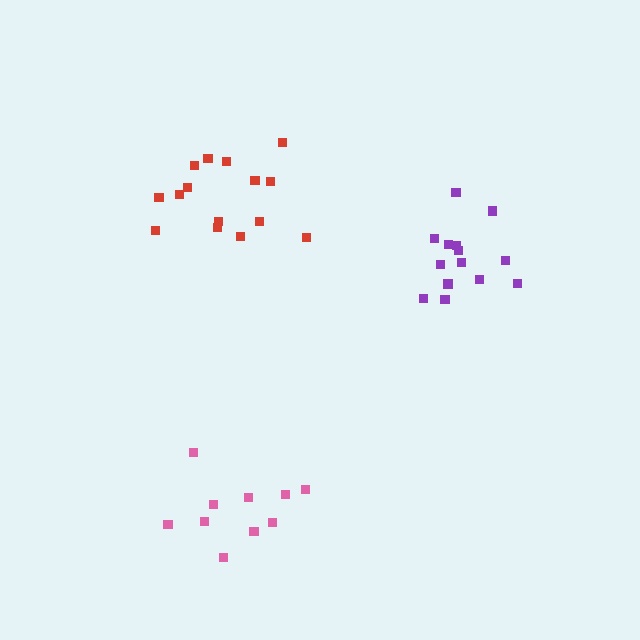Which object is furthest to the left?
The red cluster is leftmost.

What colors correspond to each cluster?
The clusters are colored: red, purple, pink.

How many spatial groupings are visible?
There are 3 spatial groupings.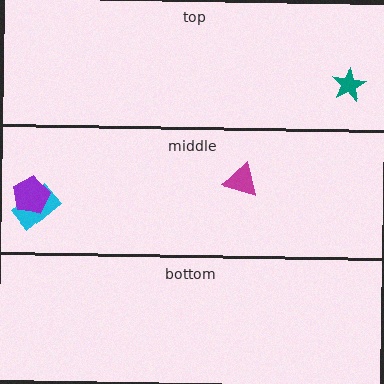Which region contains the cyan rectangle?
The middle region.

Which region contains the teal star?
The top region.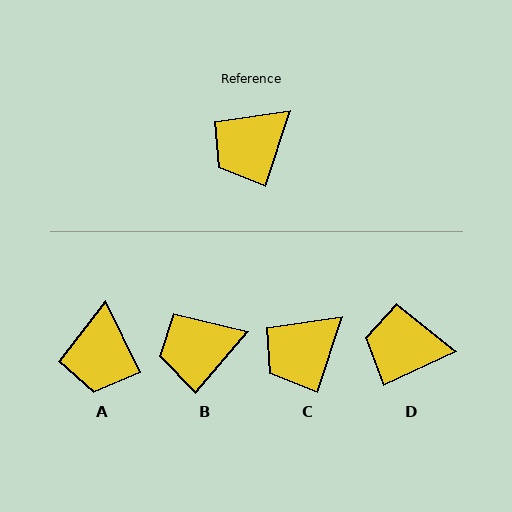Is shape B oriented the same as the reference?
No, it is off by about 23 degrees.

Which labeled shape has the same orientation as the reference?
C.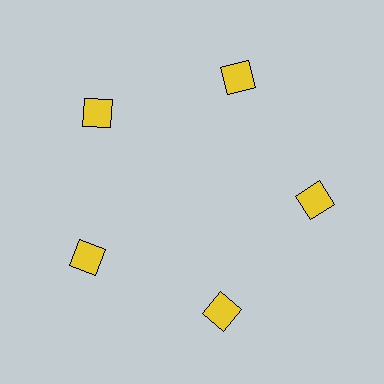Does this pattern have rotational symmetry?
Yes, this pattern has 5-fold rotational symmetry. It looks the same after rotating 72 degrees around the center.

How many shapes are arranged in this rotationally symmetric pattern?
There are 5 shapes, arranged in 5 groups of 1.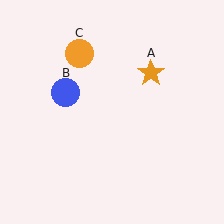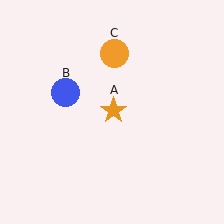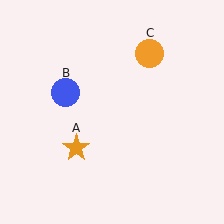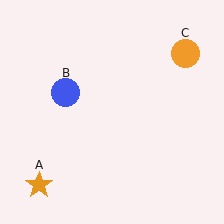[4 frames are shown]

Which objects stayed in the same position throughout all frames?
Blue circle (object B) remained stationary.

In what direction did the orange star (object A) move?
The orange star (object A) moved down and to the left.